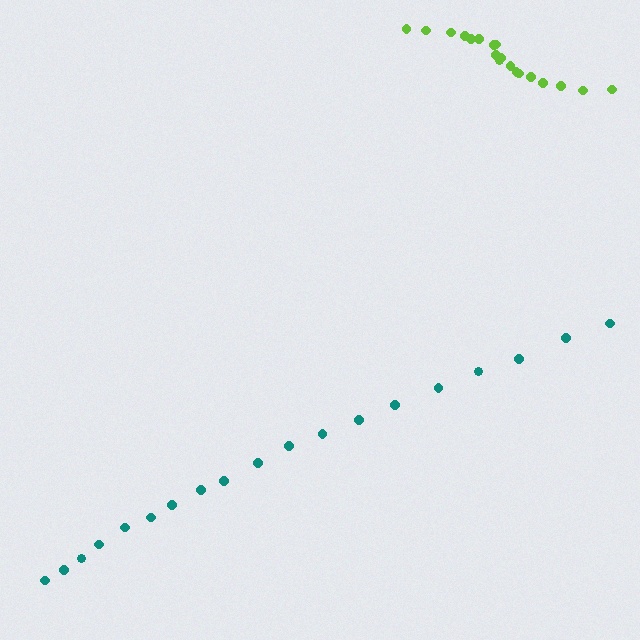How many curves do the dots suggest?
There are 2 distinct paths.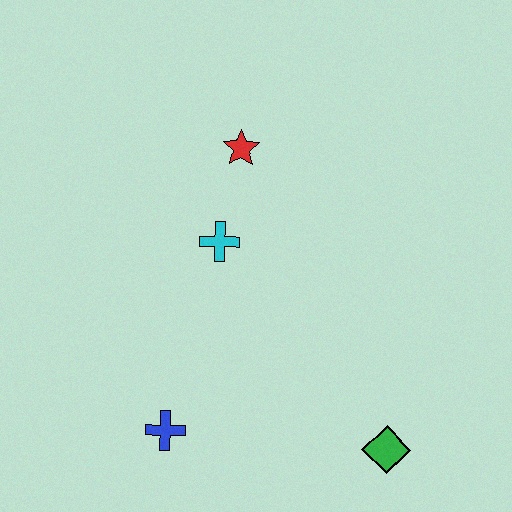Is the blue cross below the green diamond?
No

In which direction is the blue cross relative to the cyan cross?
The blue cross is below the cyan cross.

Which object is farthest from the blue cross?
The red star is farthest from the blue cross.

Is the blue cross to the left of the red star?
Yes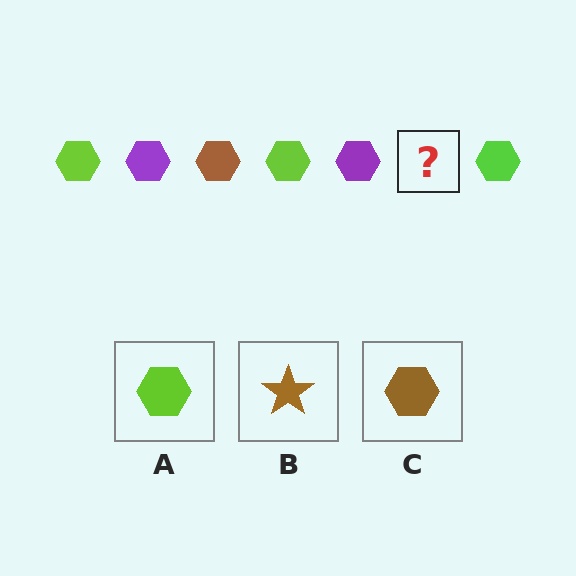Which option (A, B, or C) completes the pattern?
C.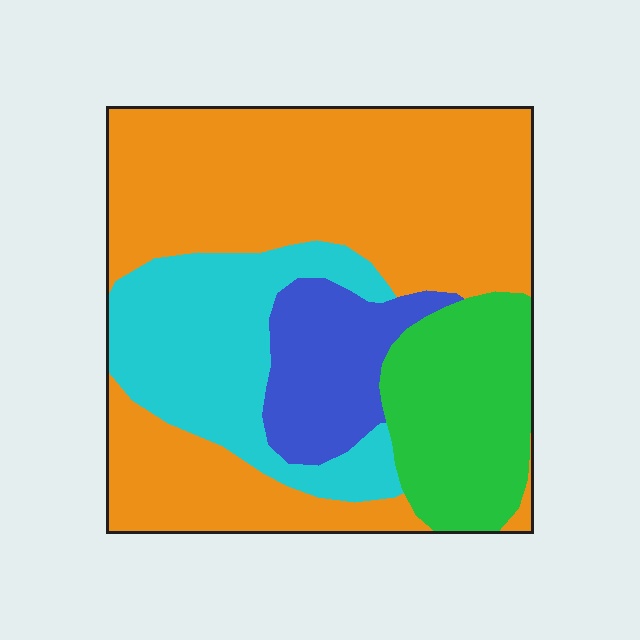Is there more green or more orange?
Orange.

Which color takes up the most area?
Orange, at roughly 50%.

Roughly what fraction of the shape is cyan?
Cyan takes up less than a quarter of the shape.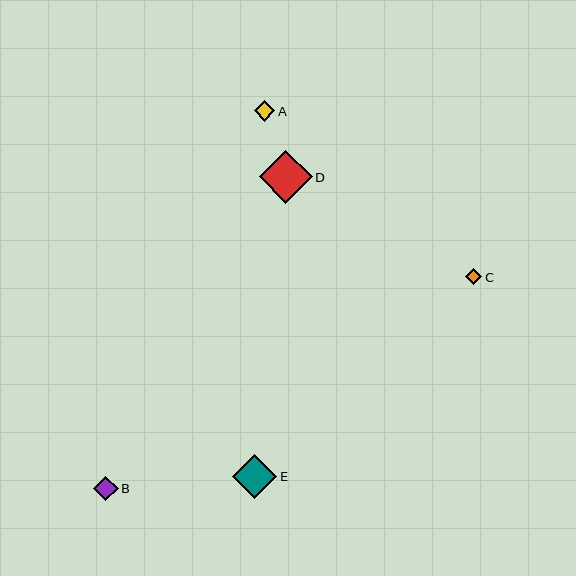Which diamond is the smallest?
Diamond C is the smallest with a size of approximately 16 pixels.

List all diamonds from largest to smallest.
From largest to smallest: D, E, B, A, C.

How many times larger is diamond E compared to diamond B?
Diamond E is approximately 1.8 times the size of diamond B.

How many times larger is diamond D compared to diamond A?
Diamond D is approximately 2.6 times the size of diamond A.